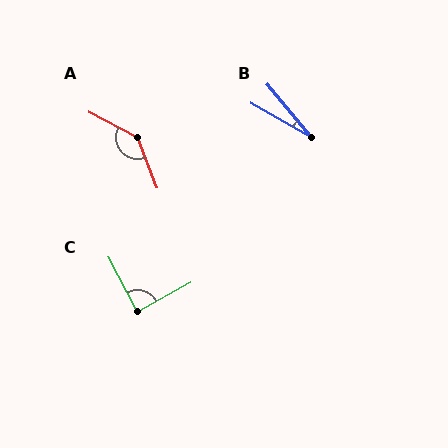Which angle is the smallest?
B, at approximately 20 degrees.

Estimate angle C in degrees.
Approximately 89 degrees.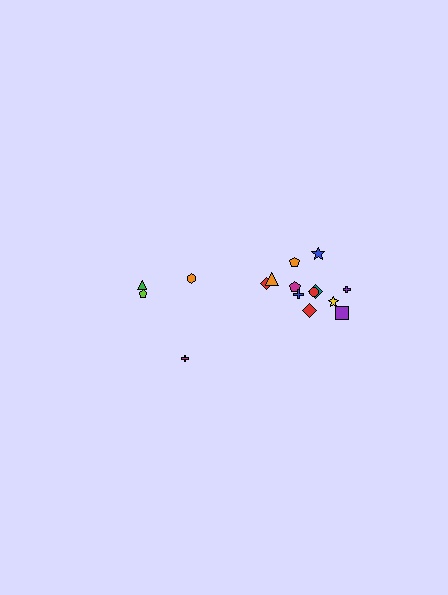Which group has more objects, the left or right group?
The right group.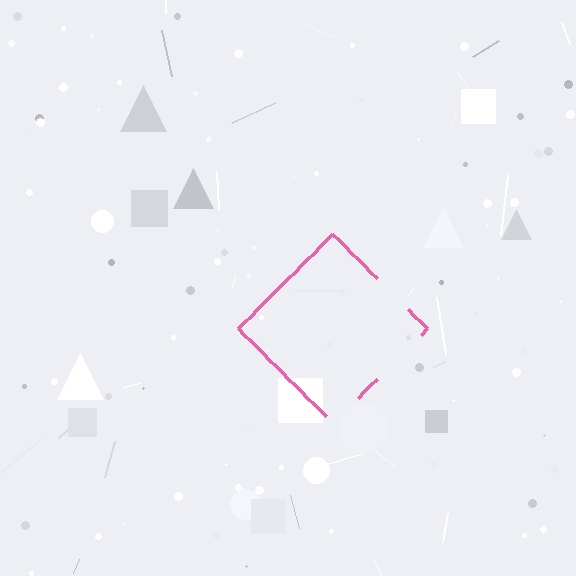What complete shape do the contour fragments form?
The contour fragments form a diamond.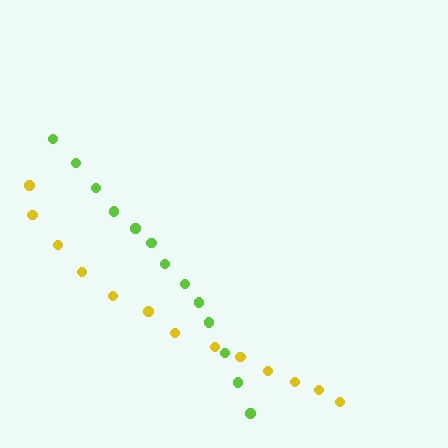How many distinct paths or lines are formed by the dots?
There are 2 distinct paths.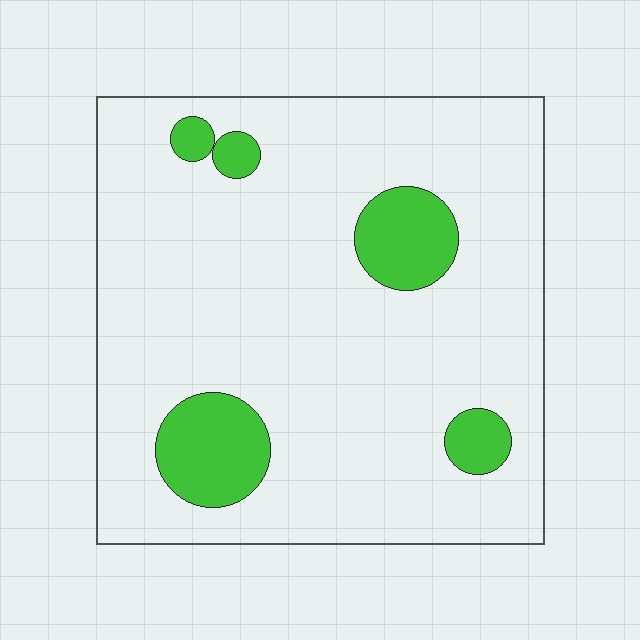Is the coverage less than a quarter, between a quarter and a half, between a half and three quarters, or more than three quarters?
Less than a quarter.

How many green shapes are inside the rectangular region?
5.